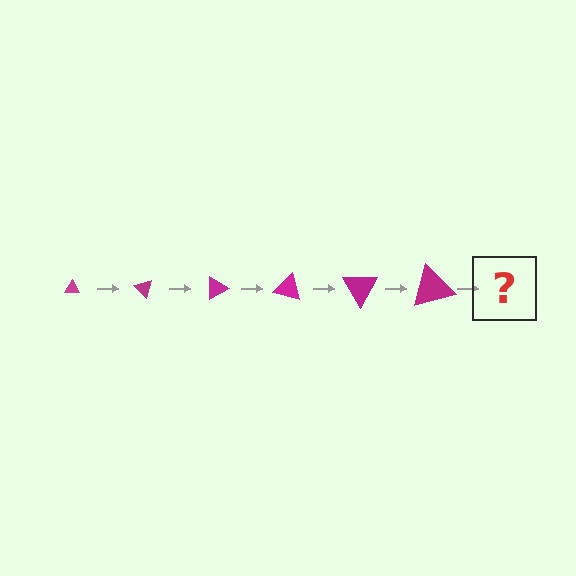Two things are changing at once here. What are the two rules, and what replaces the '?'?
The two rules are that the triangle grows larger each step and it rotates 45 degrees each step. The '?' should be a triangle, larger than the previous one and rotated 270 degrees from the start.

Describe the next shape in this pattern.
It should be a triangle, larger than the previous one and rotated 270 degrees from the start.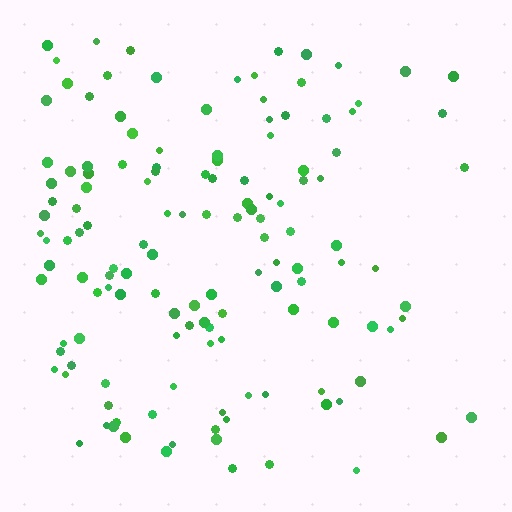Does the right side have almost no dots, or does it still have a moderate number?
Still a moderate number, just noticeably fewer than the left.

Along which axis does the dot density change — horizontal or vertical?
Horizontal.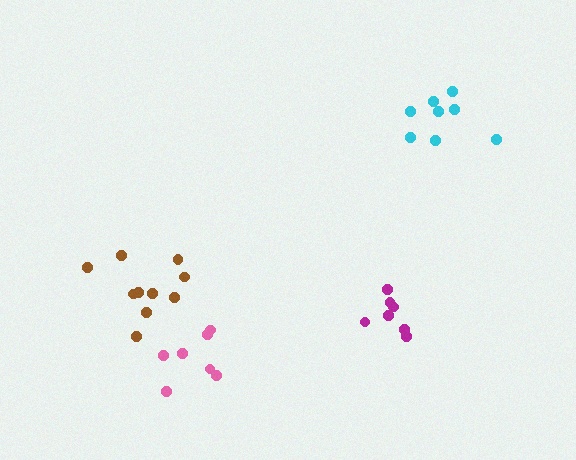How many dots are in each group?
Group 1: 8 dots, Group 2: 7 dots, Group 3: 10 dots, Group 4: 7 dots (32 total).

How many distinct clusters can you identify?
There are 4 distinct clusters.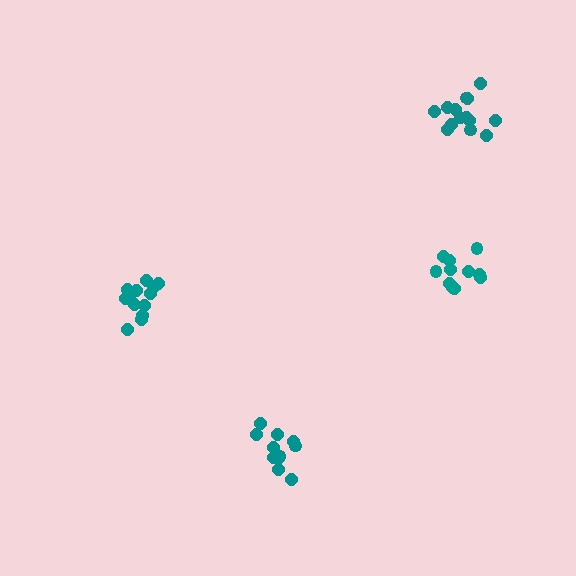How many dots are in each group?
Group 1: 11 dots, Group 2: 13 dots, Group 3: 11 dots, Group 4: 14 dots (49 total).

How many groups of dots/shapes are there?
There are 4 groups.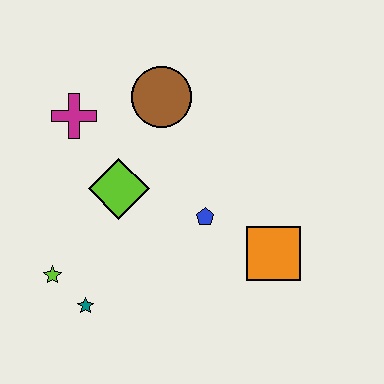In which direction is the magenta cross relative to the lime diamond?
The magenta cross is above the lime diamond.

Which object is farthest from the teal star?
The brown circle is farthest from the teal star.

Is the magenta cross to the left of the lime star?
No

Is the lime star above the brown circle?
No